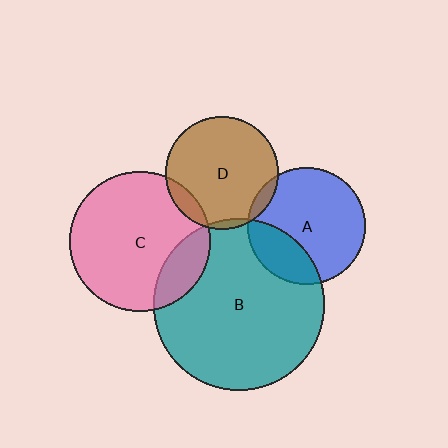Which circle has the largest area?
Circle B (teal).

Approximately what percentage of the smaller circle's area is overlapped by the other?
Approximately 25%.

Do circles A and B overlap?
Yes.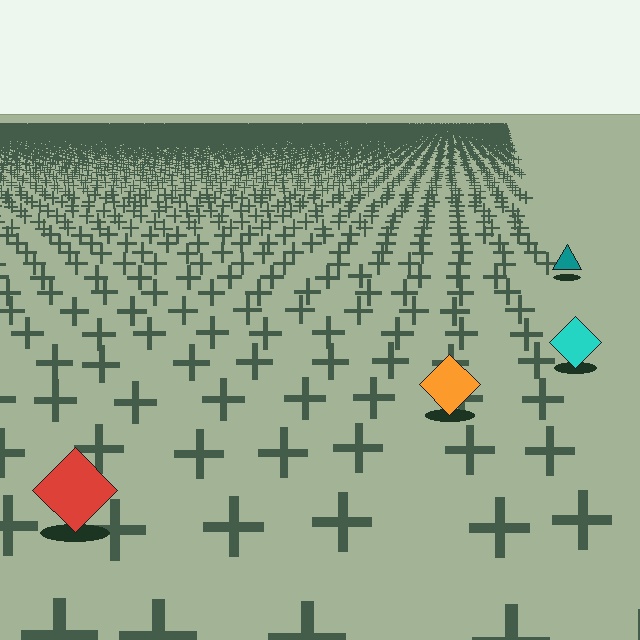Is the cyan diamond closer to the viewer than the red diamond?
No. The red diamond is closer — you can tell from the texture gradient: the ground texture is coarser near it.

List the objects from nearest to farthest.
From nearest to farthest: the red diamond, the orange diamond, the cyan diamond, the teal triangle.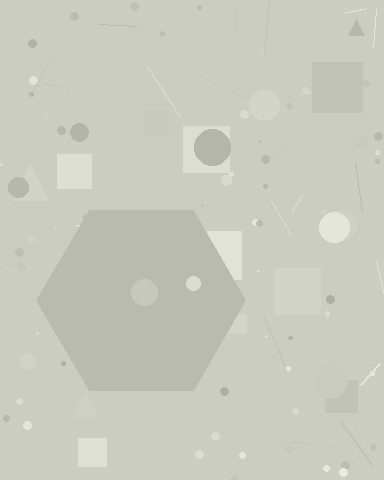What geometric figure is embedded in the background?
A hexagon is embedded in the background.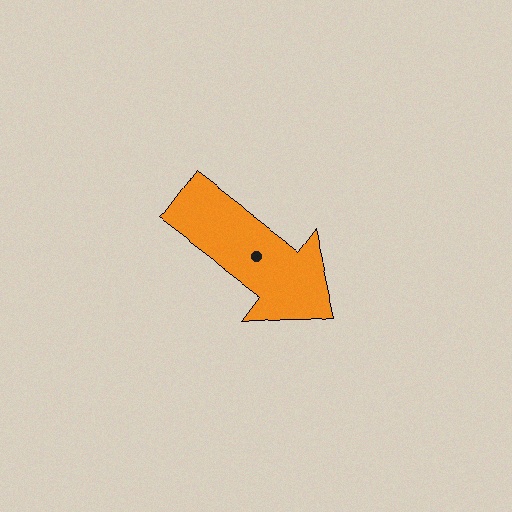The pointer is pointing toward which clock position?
Roughly 4 o'clock.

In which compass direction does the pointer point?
Southeast.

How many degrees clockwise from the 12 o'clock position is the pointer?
Approximately 127 degrees.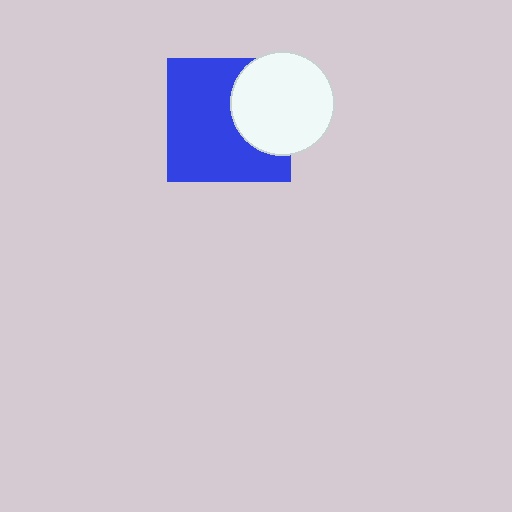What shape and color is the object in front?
The object in front is a white circle.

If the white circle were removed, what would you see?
You would see the complete blue square.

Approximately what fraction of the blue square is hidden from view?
Roughly 33% of the blue square is hidden behind the white circle.